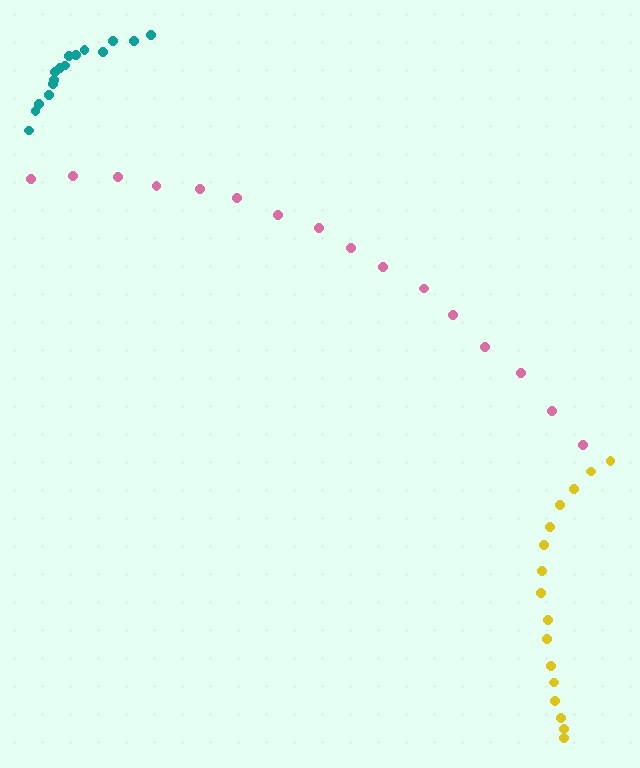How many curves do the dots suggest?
There are 3 distinct paths.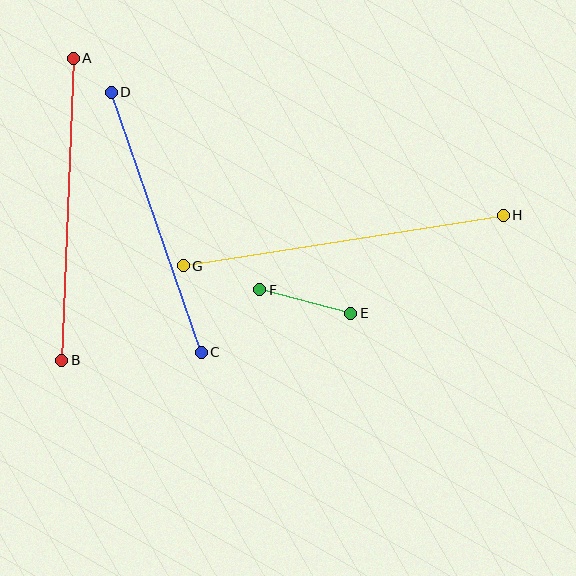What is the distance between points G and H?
The distance is approximately 324 pixels.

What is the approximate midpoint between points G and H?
The midpoint is at approximately (343, 241) pixels.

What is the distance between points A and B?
The distance is approximately 302 pixels.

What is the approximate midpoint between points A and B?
The midpoint is at approximately (67, 209) pixels.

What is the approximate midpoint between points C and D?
The midpoint is at approximately (156, 222) pixels.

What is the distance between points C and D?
The distance is approximately 275 pixels.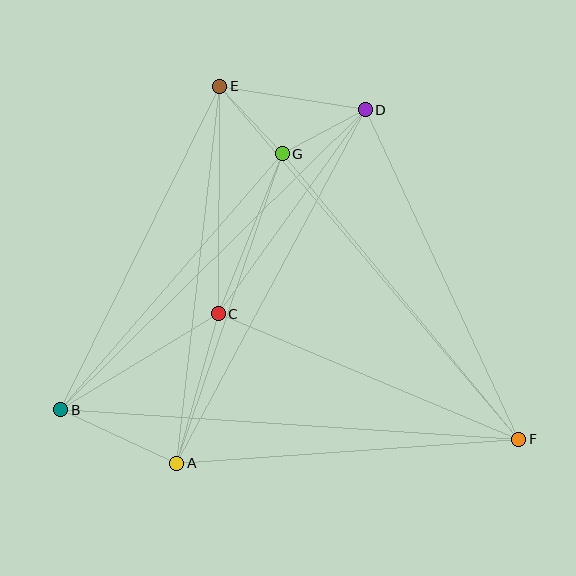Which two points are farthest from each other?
Points E and F are farthest from each other.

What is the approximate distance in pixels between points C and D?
The distance between C and D is approximately 252 pixels.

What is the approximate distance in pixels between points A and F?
The distance between A and F is approximately 343 pixels.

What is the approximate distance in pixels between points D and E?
The distance between D and E is approximately 147 pixels.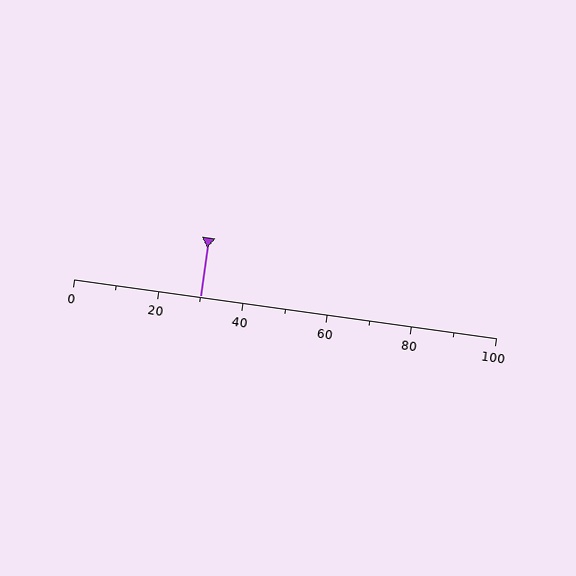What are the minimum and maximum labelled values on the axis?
The axis runs from 0 to 100.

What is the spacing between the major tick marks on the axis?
The major ticks are spaced 20 apart.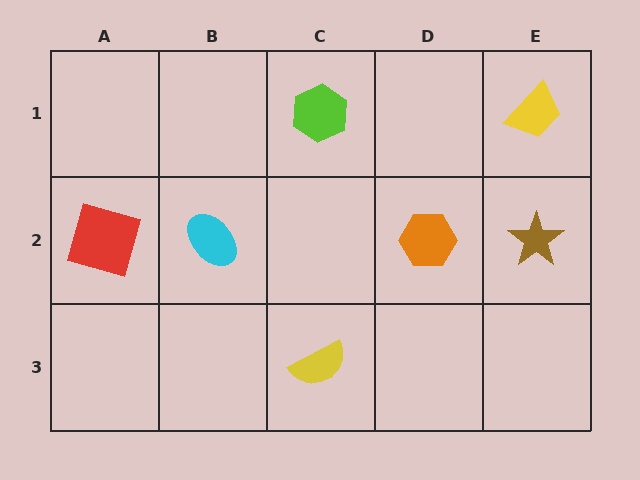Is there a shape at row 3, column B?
No, that cell is empty.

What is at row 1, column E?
A yellow trapezoid.